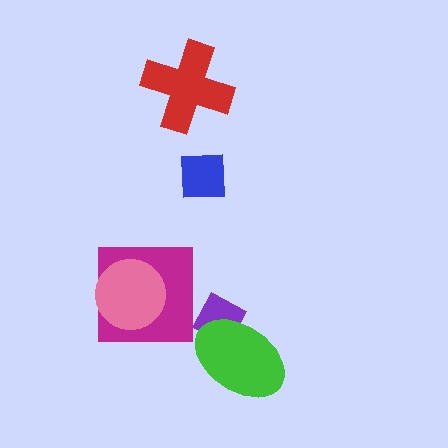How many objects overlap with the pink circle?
1 object overlaps with the pink circle.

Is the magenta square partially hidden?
Yes, it is partially covered by another shape.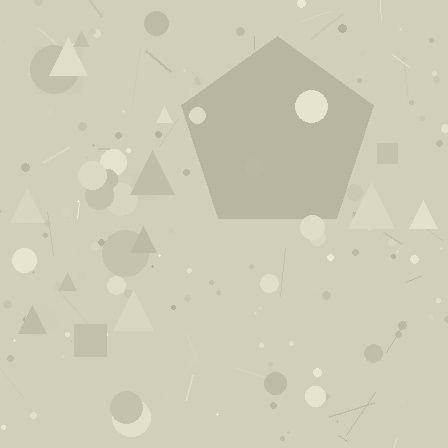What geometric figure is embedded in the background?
A pentagon is embedded in the background.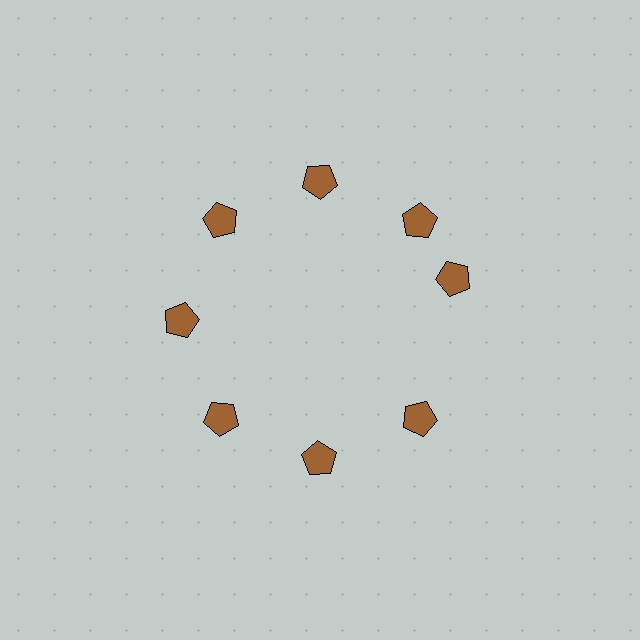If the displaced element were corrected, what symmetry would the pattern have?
It would have 8-fold rotational symmetry — the pattern would map onto itself every 45 degrees.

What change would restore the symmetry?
The symmetry would be restored by rotating it back into even spacing with its neighbors so that all 8 pentagons sit at equal angles and equal distance from the center.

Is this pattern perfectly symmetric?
No. The 8 brown pentagons are arranged in a ring, but one element near the 3 o'clock position is rotated out of alignment along the ring, breaking the 8-fold rotational symmetry.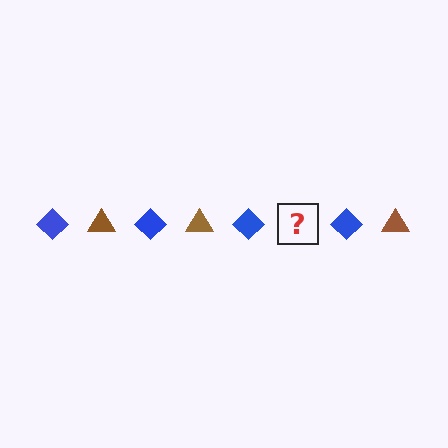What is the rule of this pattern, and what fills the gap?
The rule is that the pattern alternates between blue diamond and brown triangle. The gap should be filled with a brown triangle.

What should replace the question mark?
The question mark should be replaced with a brown triangle.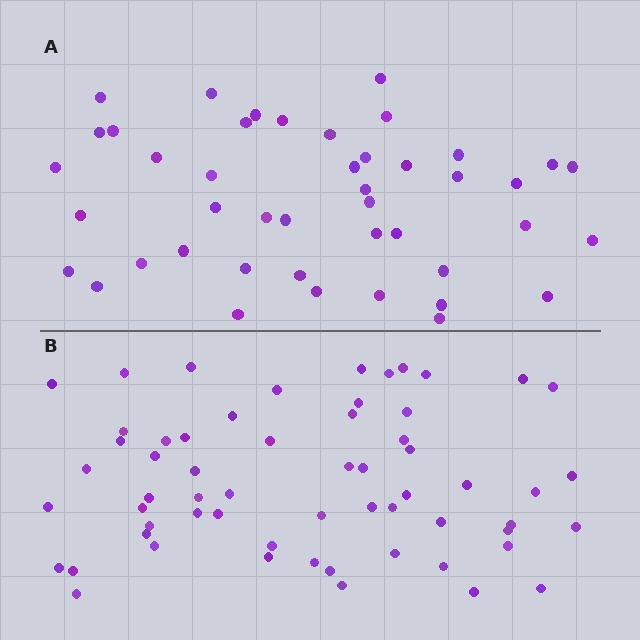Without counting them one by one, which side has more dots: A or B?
Region B (the bottom region) has more dots.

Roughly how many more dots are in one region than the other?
Region B has approximately 15 more dots than region A.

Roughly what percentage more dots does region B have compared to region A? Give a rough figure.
About 35% more.